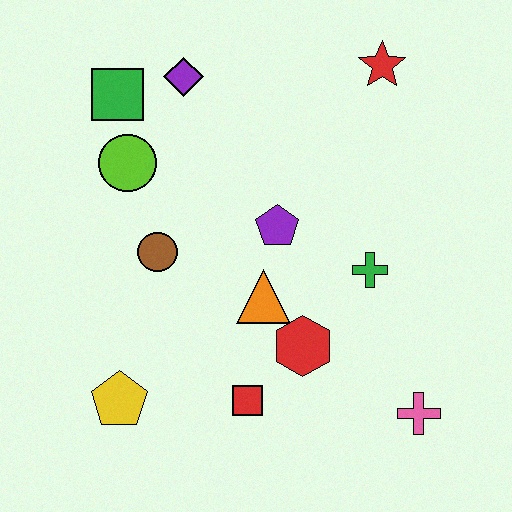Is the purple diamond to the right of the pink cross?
No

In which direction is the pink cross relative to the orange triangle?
The pink cross is to the right of the orange triangle.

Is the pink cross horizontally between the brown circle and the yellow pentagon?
No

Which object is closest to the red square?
The red hexagon is closest to the red square.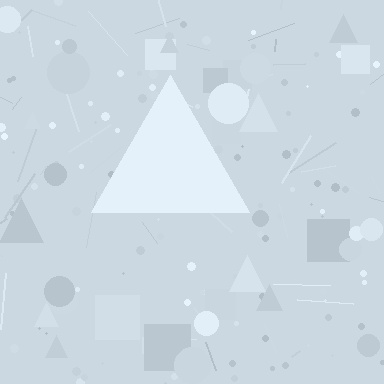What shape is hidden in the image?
A triangle is hidden in the image.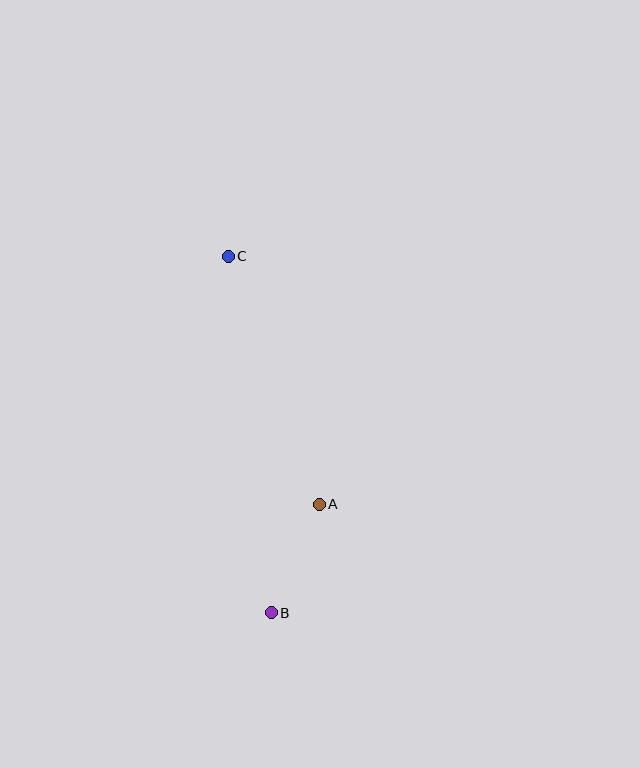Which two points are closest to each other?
Points A and B are closest to each other.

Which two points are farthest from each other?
Points B and C are farthest from each other.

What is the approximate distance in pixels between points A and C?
The distance between A and C is approximately 264 pixels.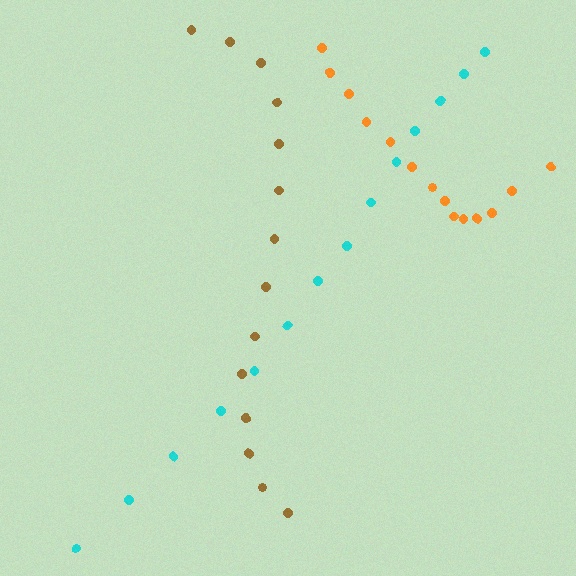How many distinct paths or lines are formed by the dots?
There are 3 distinct paths.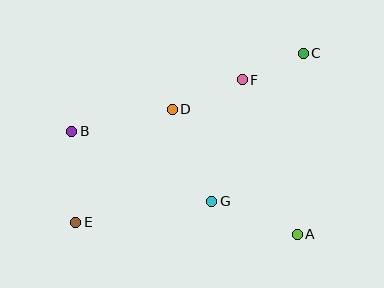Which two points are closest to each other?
Points C and F are closest to each other.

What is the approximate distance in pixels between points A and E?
The distance between A and E is approximately 222 pixels.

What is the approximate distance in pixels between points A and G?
The distance between A and G is approximately 91 pixels.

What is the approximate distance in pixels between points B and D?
The distance between B and D is approximately 103 pixels.